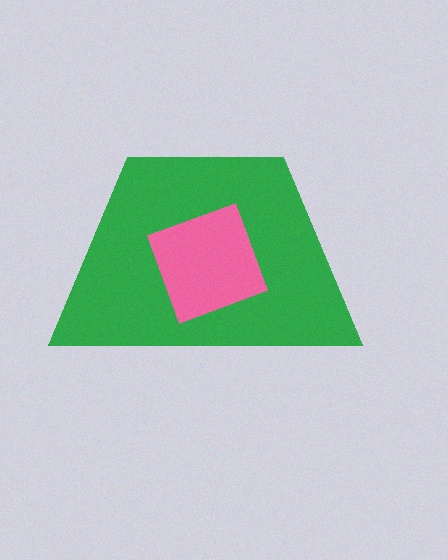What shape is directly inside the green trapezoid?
The pink square.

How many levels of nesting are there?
2.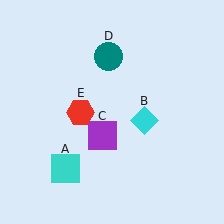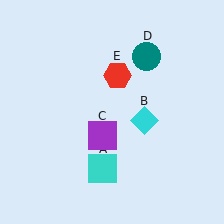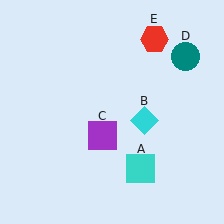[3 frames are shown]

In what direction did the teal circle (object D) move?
The teal circle (object D) moved right.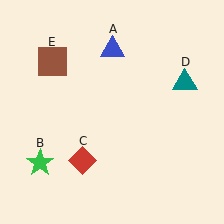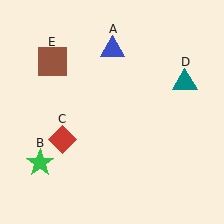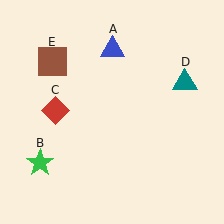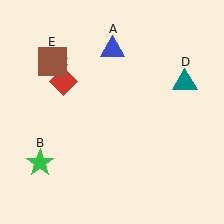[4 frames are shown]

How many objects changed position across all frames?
1 object changed position: red diamond (object C).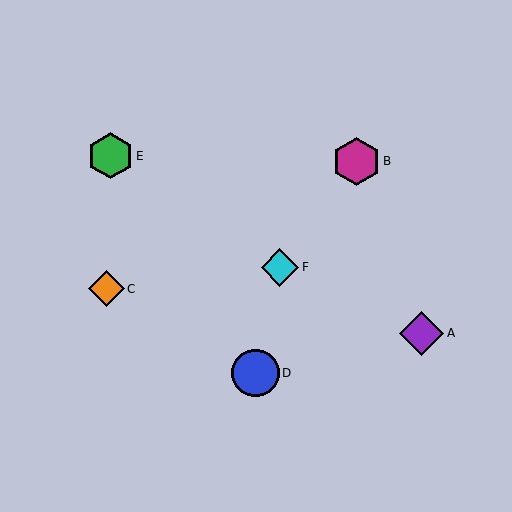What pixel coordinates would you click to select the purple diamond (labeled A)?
Click at (422, 333) to select the purple diamond A.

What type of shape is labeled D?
Shape D is a blue circle.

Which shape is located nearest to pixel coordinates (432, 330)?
The purple diamond (labeled A) at (422, 333) is nearest to that location.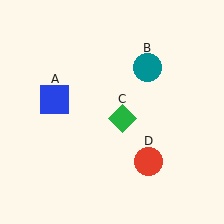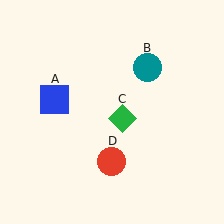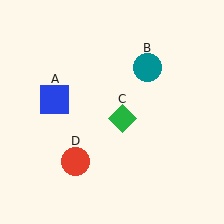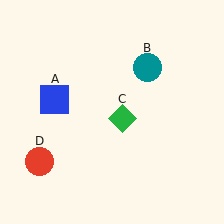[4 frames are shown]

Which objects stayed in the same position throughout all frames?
Blue square (object A) and teal circle (object B) and green diamond (object C) remained stationary.